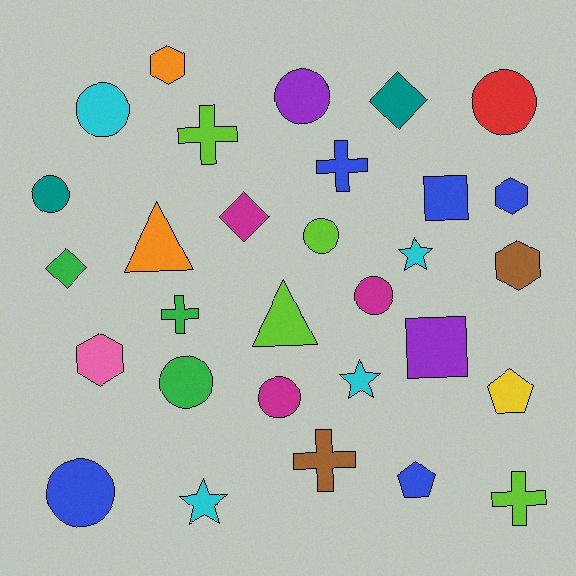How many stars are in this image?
There are 3 stars.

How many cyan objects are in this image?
There are 4 cyan objects.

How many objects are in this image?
There are 30 objects.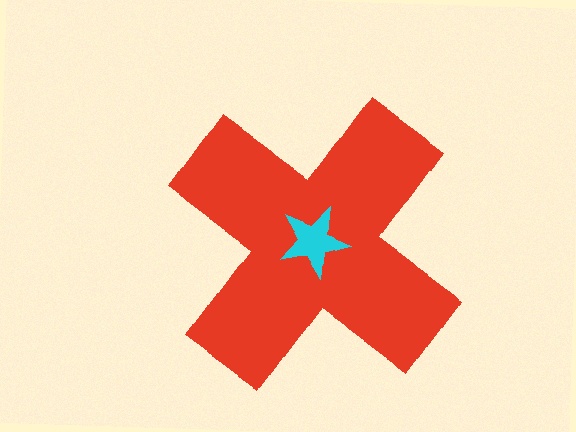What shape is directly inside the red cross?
The cyan star.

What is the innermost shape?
The cyan star.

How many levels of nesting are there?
2.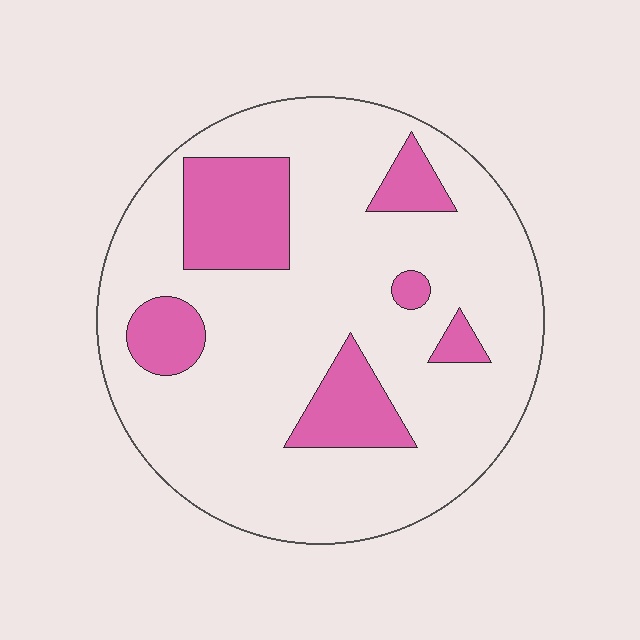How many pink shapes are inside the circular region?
6.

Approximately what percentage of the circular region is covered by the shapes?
Approximately 20%.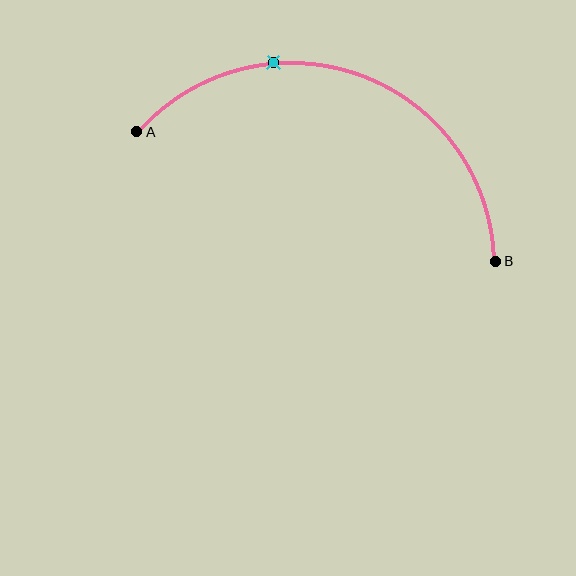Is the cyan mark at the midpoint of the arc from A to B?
No. The cyan mark lies on the arc but is closer to endpoint A. The arc midpoint would be at the point on the curve equidistant along the arc from both A and B.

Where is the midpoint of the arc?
The arc midpoint is the point on the curve farthest from the straight line joining A and B. It sits above that line.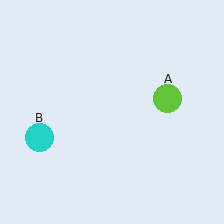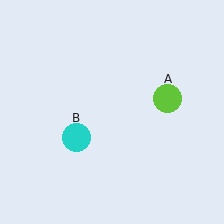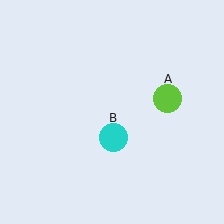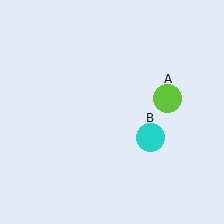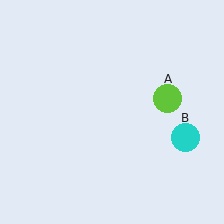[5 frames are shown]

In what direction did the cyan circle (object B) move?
The cyan circle (object B) moved right.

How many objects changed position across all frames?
1 object changed position: cyan circle (object B).